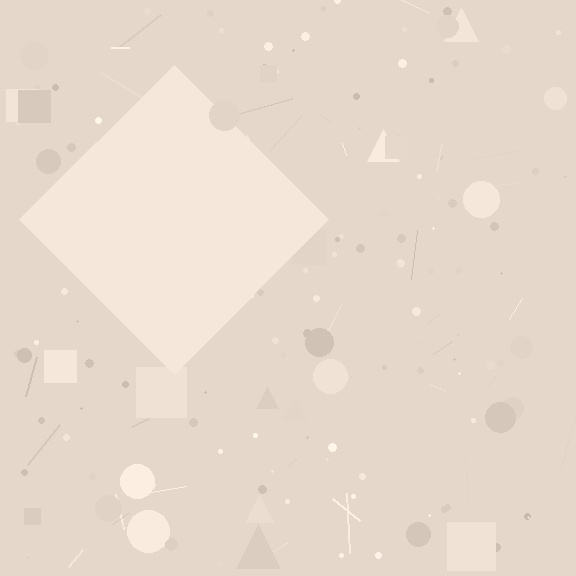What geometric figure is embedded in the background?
A diamond is embedded in the background.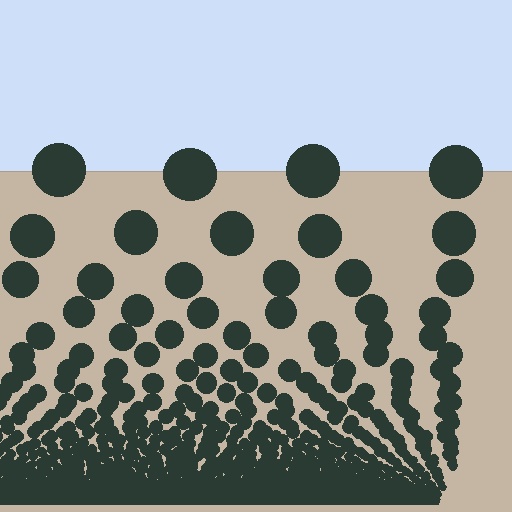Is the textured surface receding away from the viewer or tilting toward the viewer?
The surface appears to tilt toward the viewer. Texture elements get larger and sparser toward the top.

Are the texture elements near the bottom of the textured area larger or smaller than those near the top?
Smaller. The gradient is inverted — elements near the bottom are smaller and denser.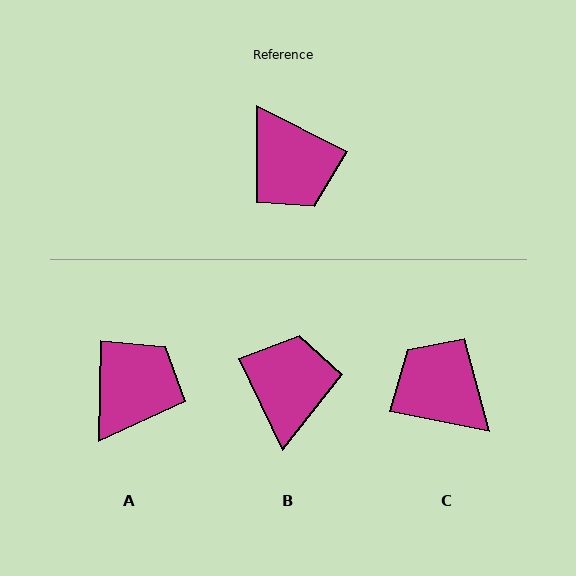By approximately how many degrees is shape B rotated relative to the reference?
Approximately 142 degrees counter-clockwise.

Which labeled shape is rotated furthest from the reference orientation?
C, about 165 degrees away.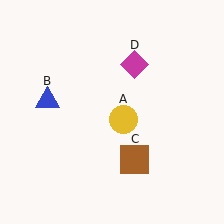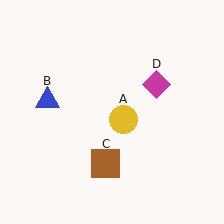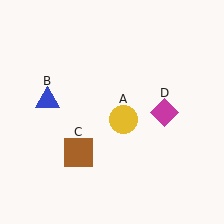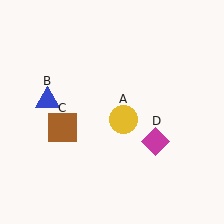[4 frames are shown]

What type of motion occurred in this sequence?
The brown square (object C), magenta diamond (object D) rotated clockwise around the center of the scene.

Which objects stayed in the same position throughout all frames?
Yellow circle (object A) and blue triangle (object B) remained stationary.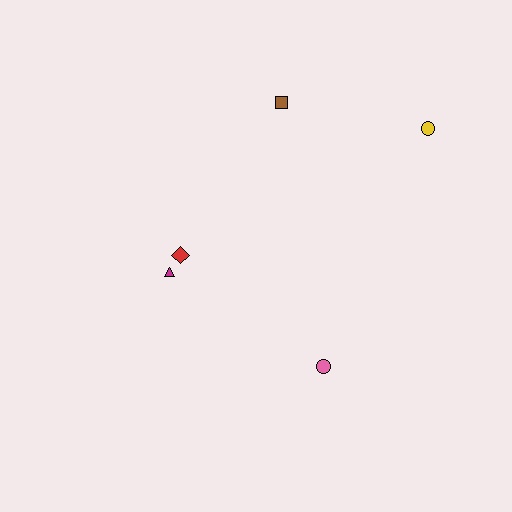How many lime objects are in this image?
There are no lime objects.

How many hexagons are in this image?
There are no hexagons.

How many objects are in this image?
There are 5 objects.